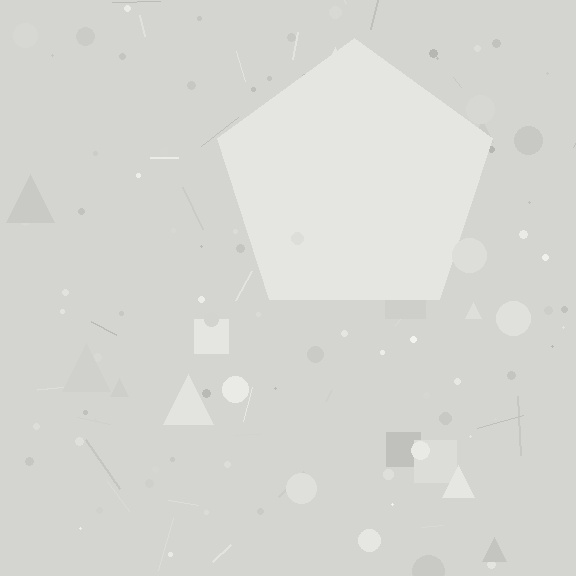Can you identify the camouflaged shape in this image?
The camouflaged shape is a pentagon.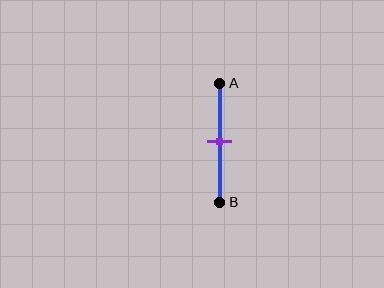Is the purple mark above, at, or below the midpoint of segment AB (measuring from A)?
The purple mark is approximately at the midpoint of segment AB.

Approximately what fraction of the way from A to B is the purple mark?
The purple mark is approximately 50% of the way from A to B.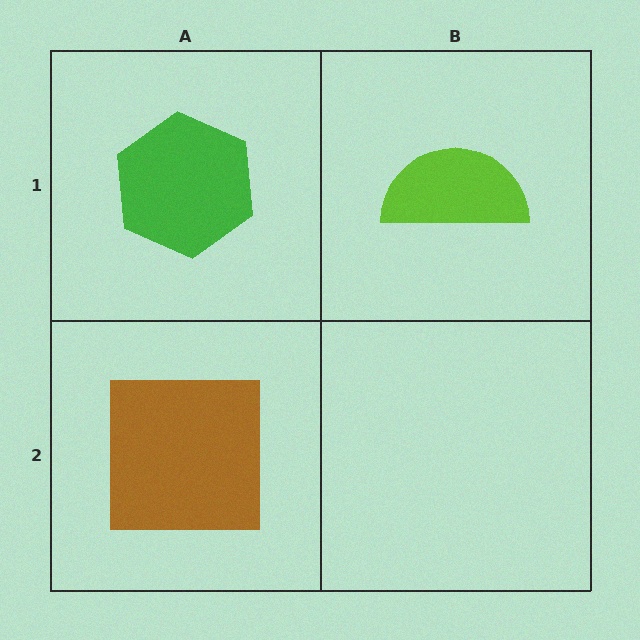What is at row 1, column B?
A lime semicircle.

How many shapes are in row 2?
1 shape.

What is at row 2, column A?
A brown square.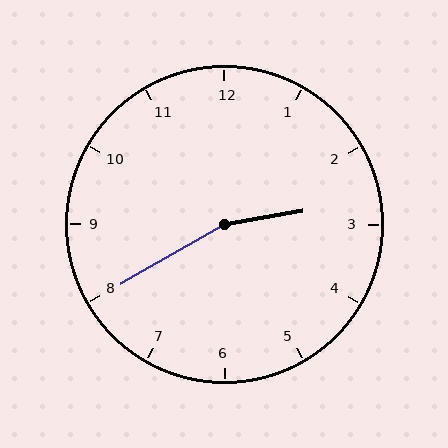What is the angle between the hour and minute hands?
Approximately 160 degrees.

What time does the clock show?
2:40.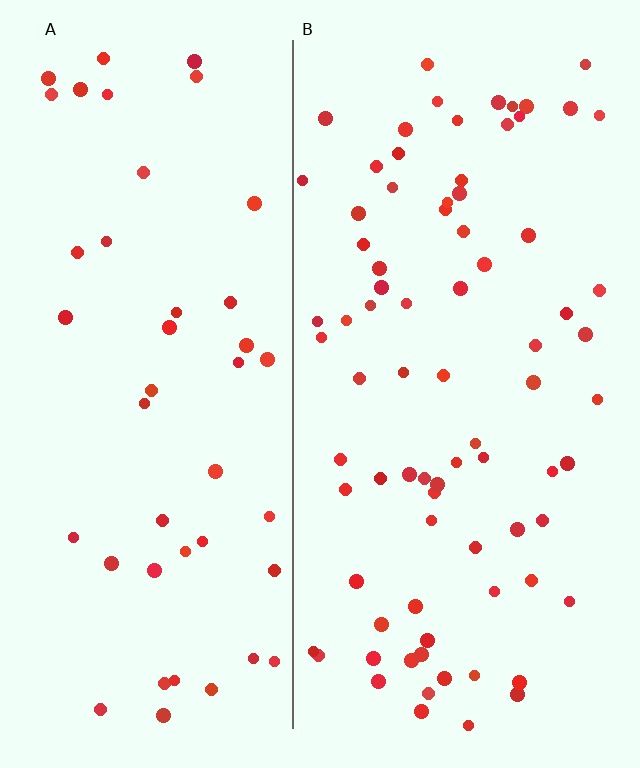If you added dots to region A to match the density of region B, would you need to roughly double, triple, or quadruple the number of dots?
Approximately double.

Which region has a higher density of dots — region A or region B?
B (the right).